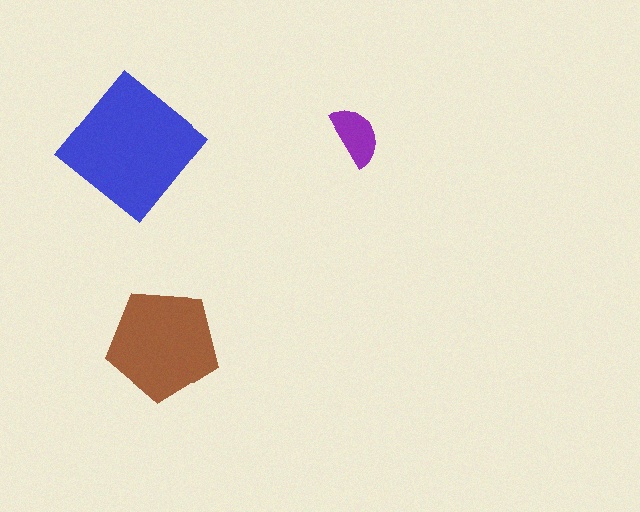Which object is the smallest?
The purple semicircle.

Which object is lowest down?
The brown pentagon is bottommost.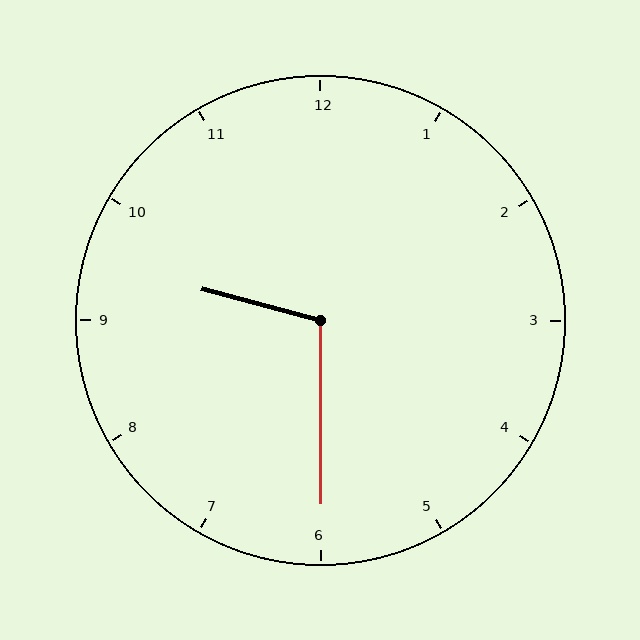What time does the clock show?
9:30.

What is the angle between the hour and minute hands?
Approximately 105 degrees.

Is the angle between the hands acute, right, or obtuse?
It is obtuse.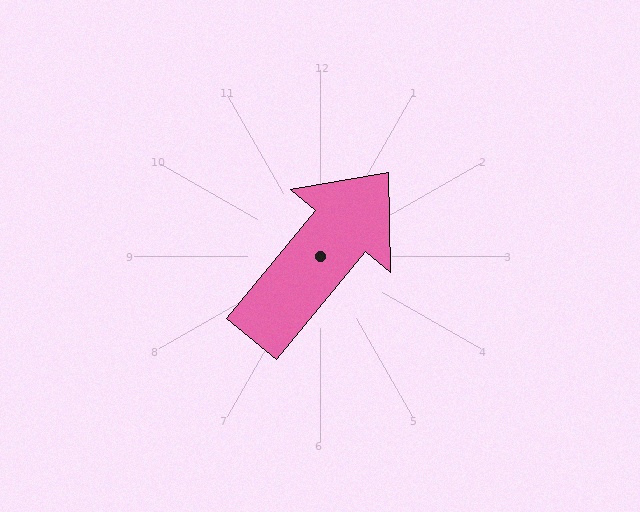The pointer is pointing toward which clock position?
Roughly 1 o'clock.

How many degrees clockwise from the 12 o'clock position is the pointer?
Approximately 40 degrees.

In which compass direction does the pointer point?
Northeast.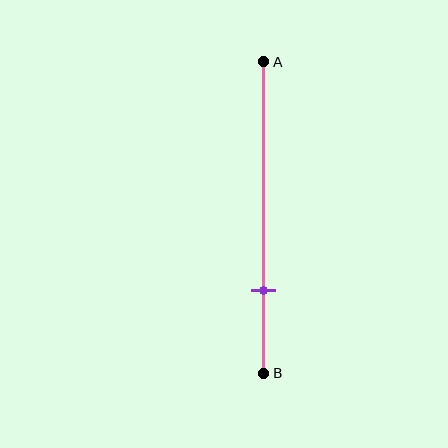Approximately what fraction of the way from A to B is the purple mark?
The purple mark is approximately 75% of the way from A to B.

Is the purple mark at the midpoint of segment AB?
No, the mark is at about 75% from A, not at the 50% midpoint.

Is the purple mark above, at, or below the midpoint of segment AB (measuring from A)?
The purple mark is below the midpoint of segment AB.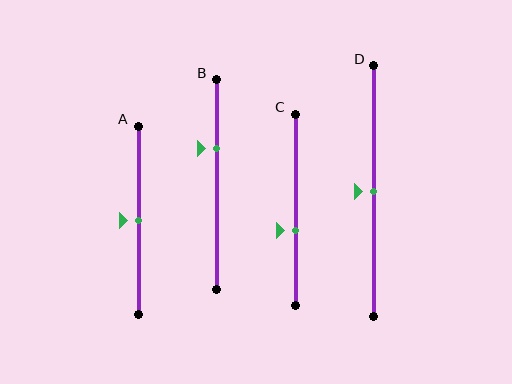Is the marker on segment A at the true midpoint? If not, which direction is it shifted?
Yes, the marker on segment A is at the true midpoint.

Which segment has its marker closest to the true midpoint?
Segment A has its marker closest to the true midpoint.